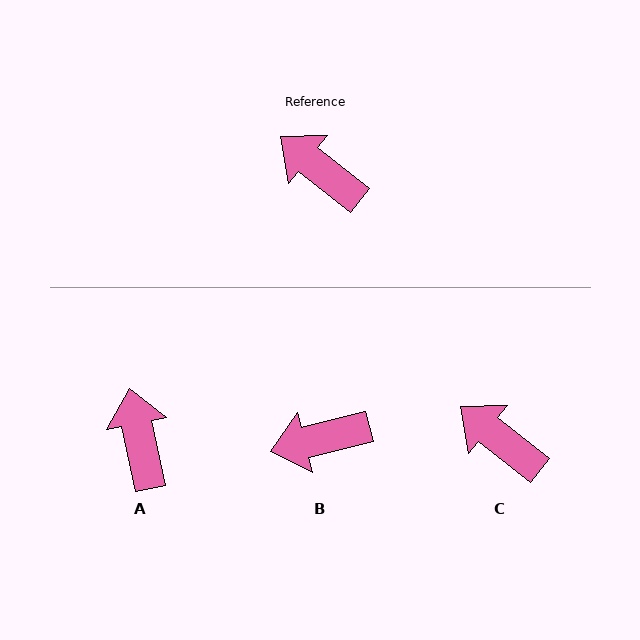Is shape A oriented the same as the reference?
No, it is off by about 40 degrees.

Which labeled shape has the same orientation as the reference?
C.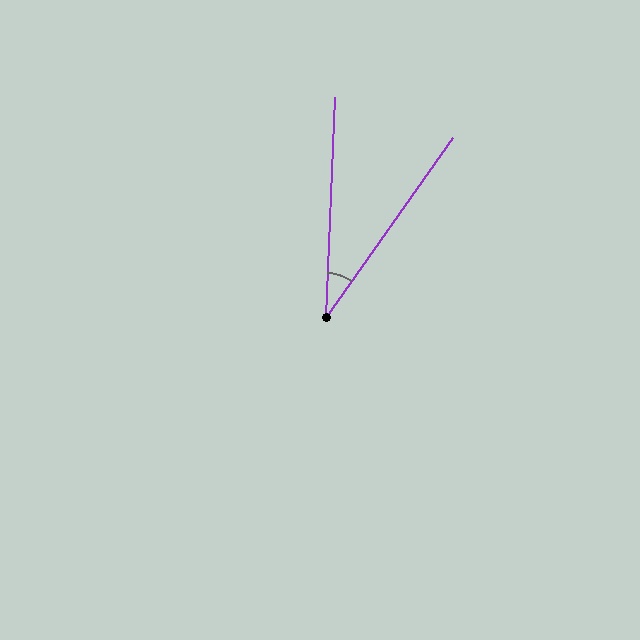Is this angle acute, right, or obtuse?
It is acute.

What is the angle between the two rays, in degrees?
Approximately 33 degrees.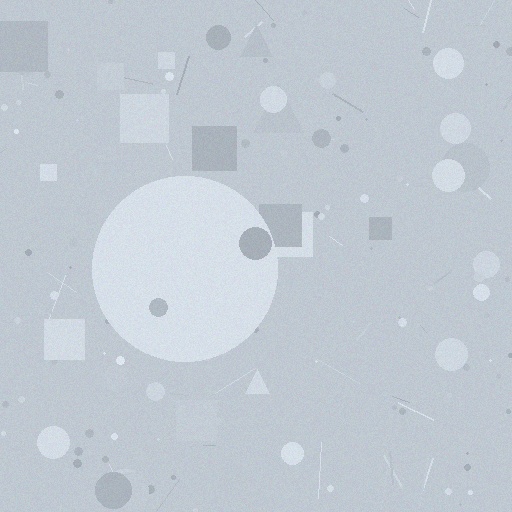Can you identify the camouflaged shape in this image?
The camouflaged shape is a circle.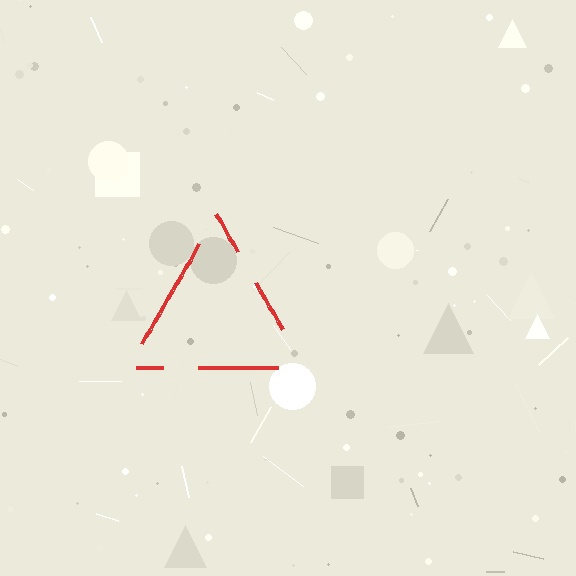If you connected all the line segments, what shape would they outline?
They would outline a triangle.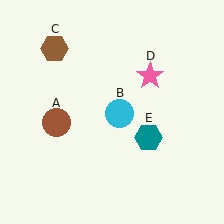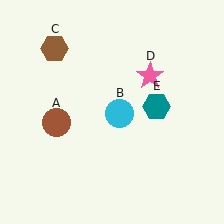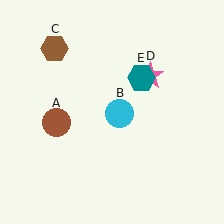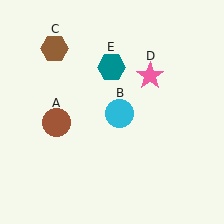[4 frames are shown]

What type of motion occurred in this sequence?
The teal hexagon (object E) rotated counterclockwise around the center of the scene.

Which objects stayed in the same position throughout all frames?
Brown circle (object A) and cyan circle (object B) and brown hexagon (object C) and pink star (object D) remained stationary.